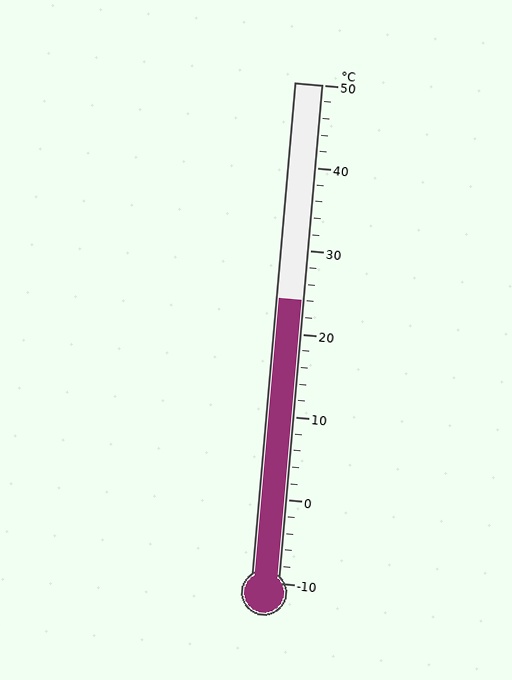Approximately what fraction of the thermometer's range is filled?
The thermometer is filled to approximately 55% of its range.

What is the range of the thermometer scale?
The thermometer scale ranges from -10°C to 50°C.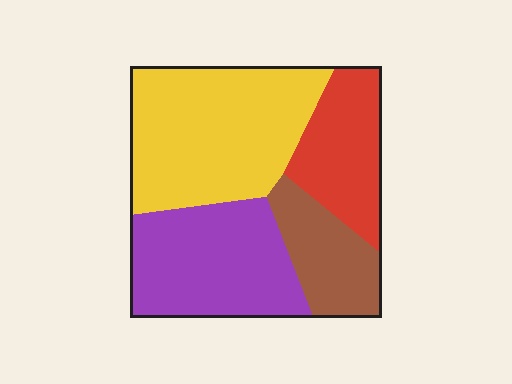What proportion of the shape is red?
Red takes up about one fifth (1/5) of the shape.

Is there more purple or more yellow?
Yellow.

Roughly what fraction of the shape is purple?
Purple covers around 30% of the shape.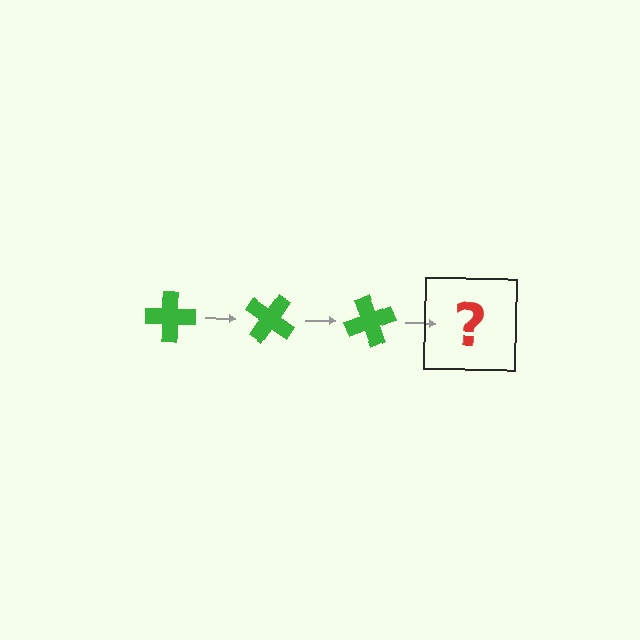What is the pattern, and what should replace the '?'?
The pattern is that the cross rotates 35 degrees each step. The '?' should be a green cross rotated 105 degrees.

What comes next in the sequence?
The next element should be a green cross rotated 105 degrees.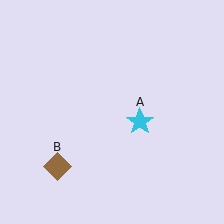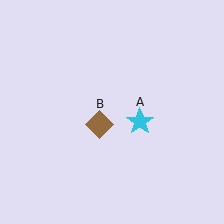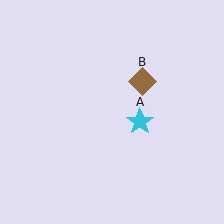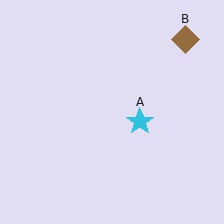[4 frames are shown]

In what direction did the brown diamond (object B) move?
The brown diamond (object B) moved up and to the right.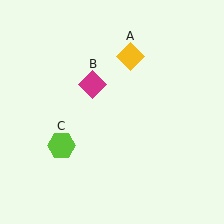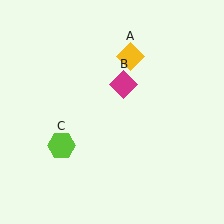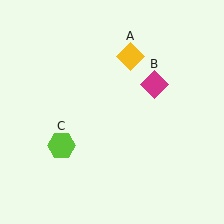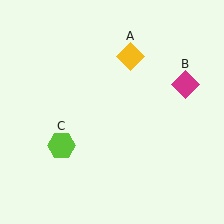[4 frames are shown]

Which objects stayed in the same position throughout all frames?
Yellow diamond (object A) and lime hexagon (object C) remained stationary.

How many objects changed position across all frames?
1 object changed position: magenta diamond (object B).